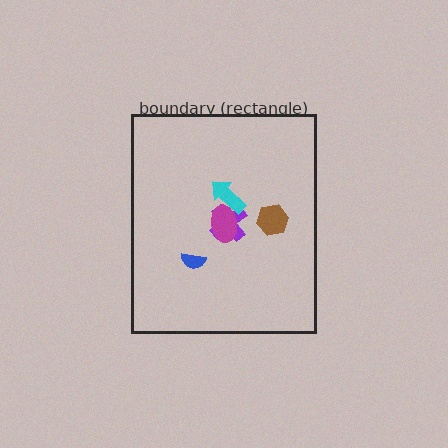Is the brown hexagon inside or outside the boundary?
Inside.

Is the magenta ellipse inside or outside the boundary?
Inside.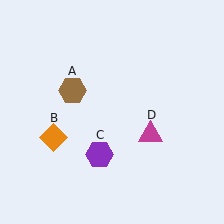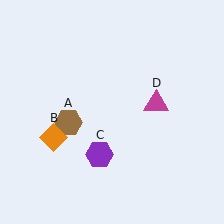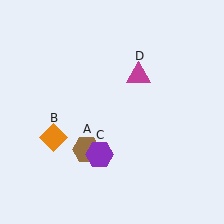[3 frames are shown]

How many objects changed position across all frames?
2 objects changed position: brown hexagon (object A), magenta triangle (object D).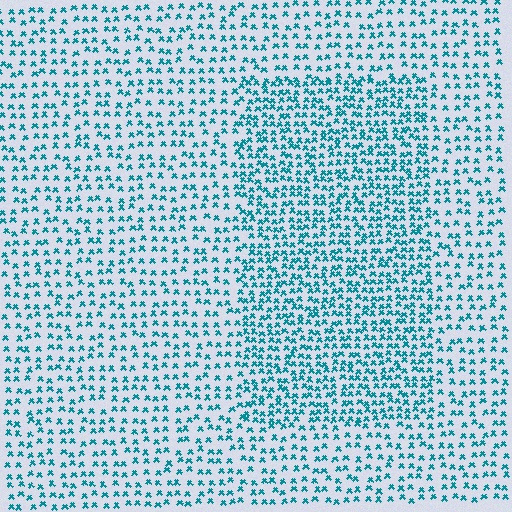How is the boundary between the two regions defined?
The boundary is defined by a change in element density (approximately 1.7x ratio). All elements are the same color, size, and shape.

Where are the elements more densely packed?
The elements are more densely packed inside the rectangle boundary.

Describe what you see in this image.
The image contains small teal elements arranged at two different densities. A rectangle-shaped region is visible where the elements are more densely packed than the surrounding area.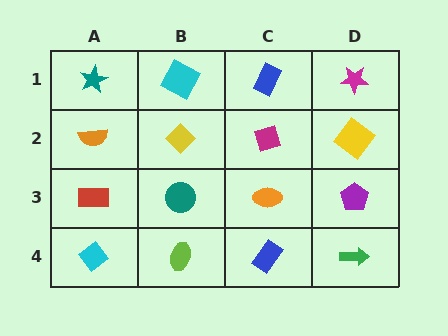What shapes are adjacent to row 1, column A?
An orange semicircle (row 2, column A), a cyan square (row 1, column B).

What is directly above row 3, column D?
A yellow diamond.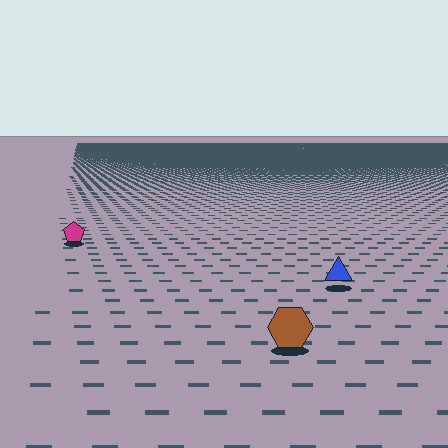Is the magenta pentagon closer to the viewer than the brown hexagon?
No. The brown hexagon is closer — you can tell from the texture gradient: the ground texture is coarser near it.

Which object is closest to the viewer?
The brown hexagon is closest. The texture marks near it are larger and more spread out.